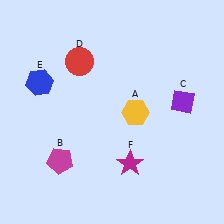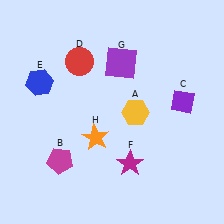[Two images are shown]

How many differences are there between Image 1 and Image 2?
There are 2 differences between the two images.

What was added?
A purple square (G), an orange star (H) were added in Image 2.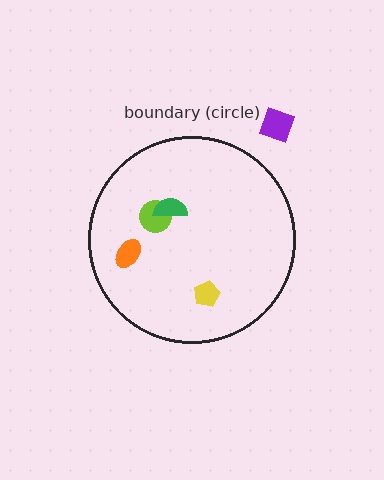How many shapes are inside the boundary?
4 inside, 1 outside.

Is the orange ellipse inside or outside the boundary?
Inside.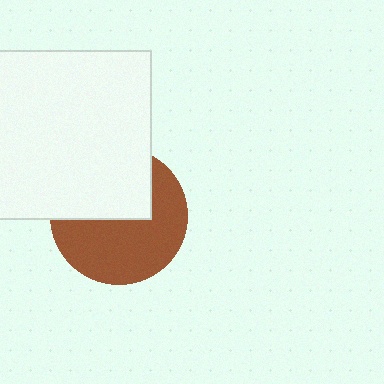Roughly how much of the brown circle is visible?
About half of it is visible (roughly 58%).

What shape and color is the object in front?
The object in front is a white square.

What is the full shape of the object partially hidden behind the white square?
The partially hidden object is a brown circle.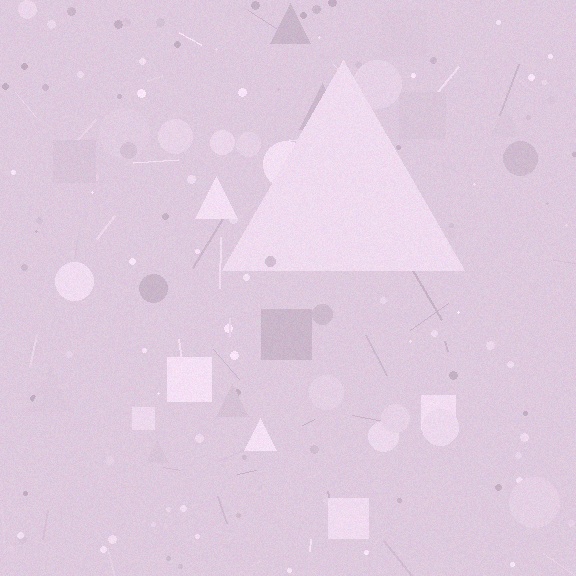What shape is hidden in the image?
A triangle is hidden in the image.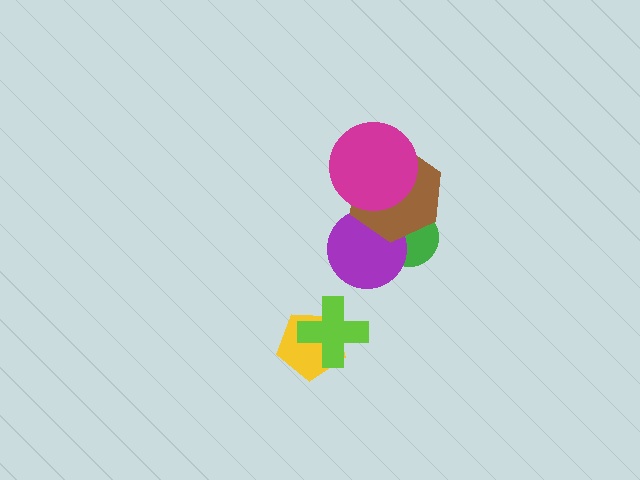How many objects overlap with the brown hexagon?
3 objects overlap with the brown hexagon.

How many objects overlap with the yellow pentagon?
1 object overlaps with the yellow pentagon.